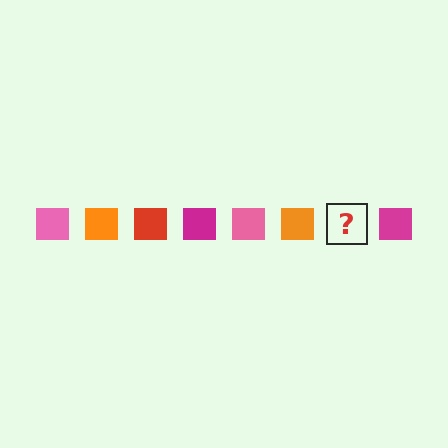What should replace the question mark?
The question mark should be replaced with a red square.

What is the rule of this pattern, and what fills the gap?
The rule is that the pattern cycles through pink, orange, red, magenta squares. The gap should be filled with a red square.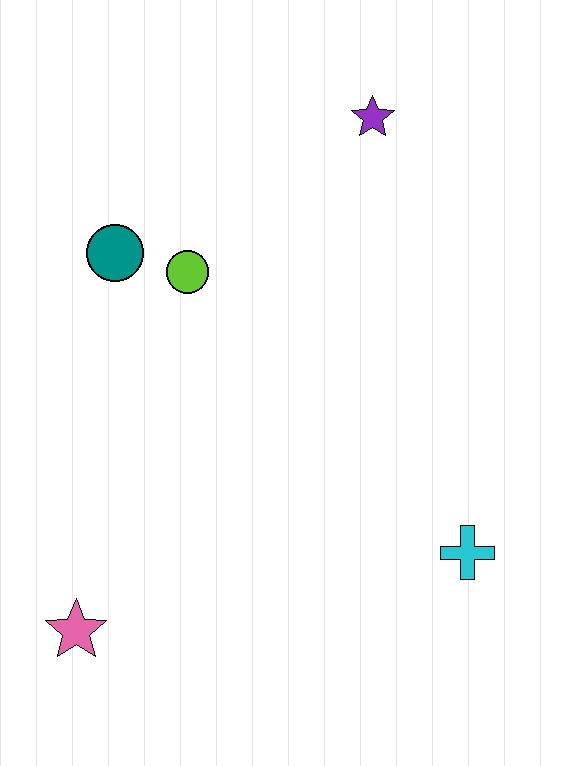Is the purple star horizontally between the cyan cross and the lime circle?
Yes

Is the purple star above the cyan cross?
Yes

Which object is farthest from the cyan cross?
The teal circle is farthest from the cyan cross.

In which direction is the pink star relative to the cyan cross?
The pink star is to the left of the cyan cross.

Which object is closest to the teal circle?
The lime circle is closest to the teal circle.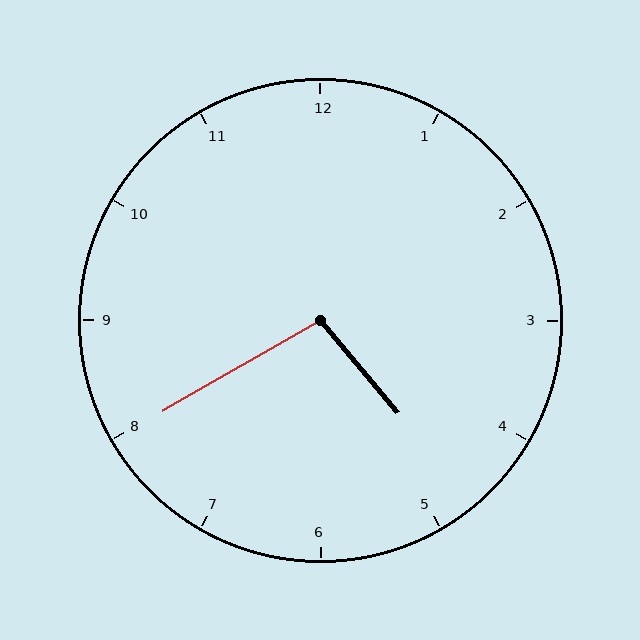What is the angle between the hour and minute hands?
Approximately 100 degrees.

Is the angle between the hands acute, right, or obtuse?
It is obtuse.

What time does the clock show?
4:40.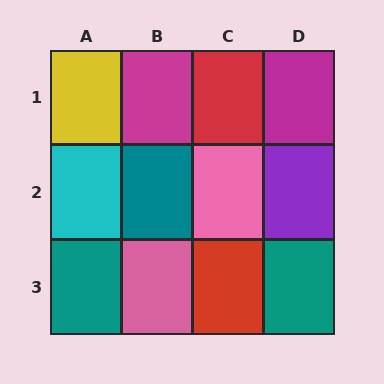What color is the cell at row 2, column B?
Teal.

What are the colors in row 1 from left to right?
Yellow, magenta, red, magenta.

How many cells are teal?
3 cells are teal.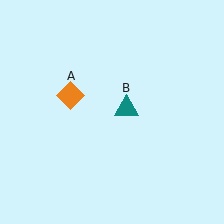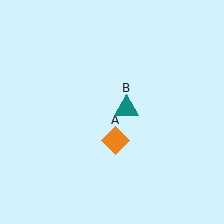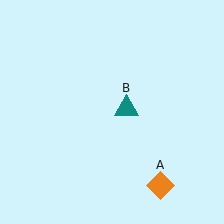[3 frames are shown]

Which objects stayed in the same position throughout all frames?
Teal triangle (object B) remained stationary.